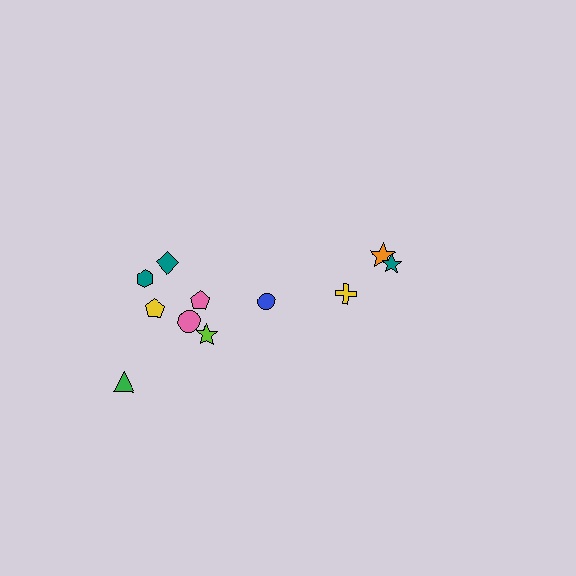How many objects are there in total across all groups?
There are 11 objects.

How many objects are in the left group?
There are 8 objects.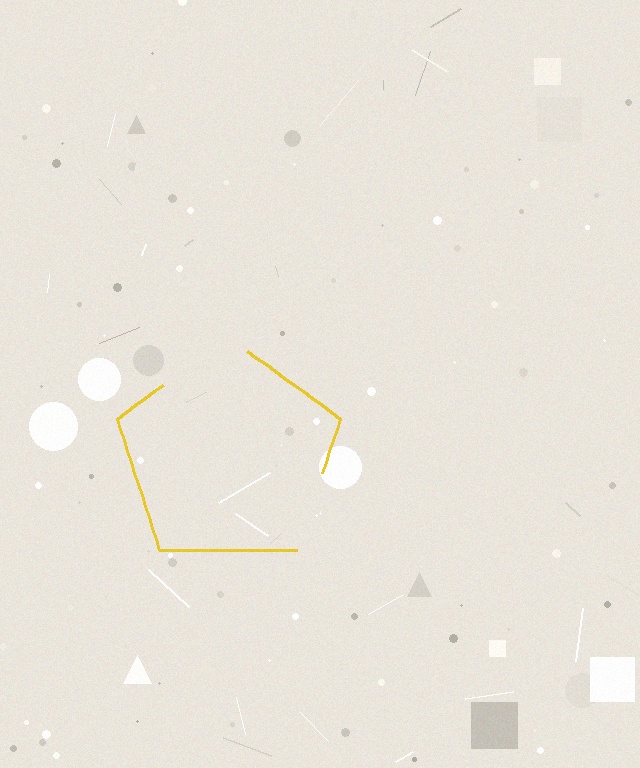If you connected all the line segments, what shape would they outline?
They would outline a pentagon.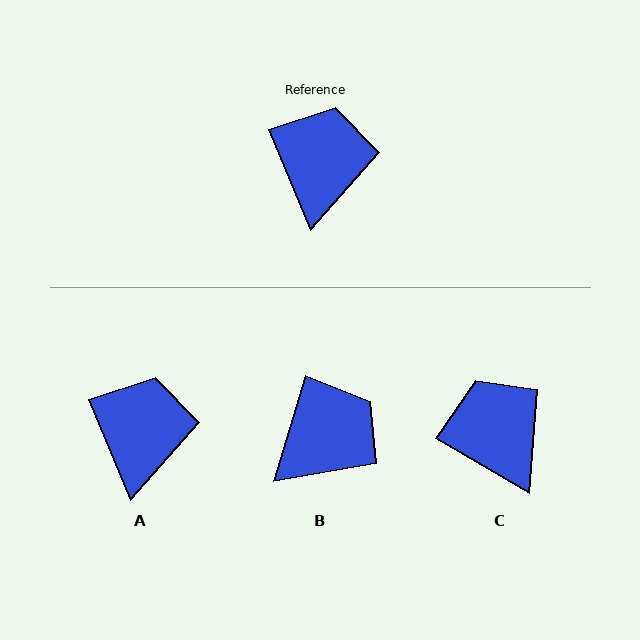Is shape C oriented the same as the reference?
No, it is off by about 37 degrees.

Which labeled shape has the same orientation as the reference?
A.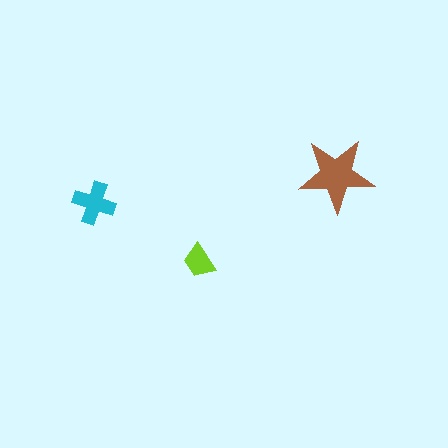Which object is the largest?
The brown star.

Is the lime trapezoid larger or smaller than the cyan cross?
Smaller.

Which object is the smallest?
The lime trapezoid.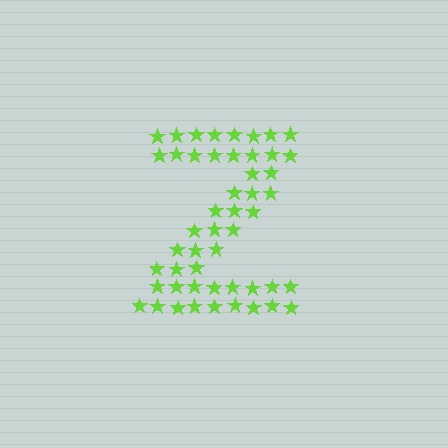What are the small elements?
The small elements are stars.